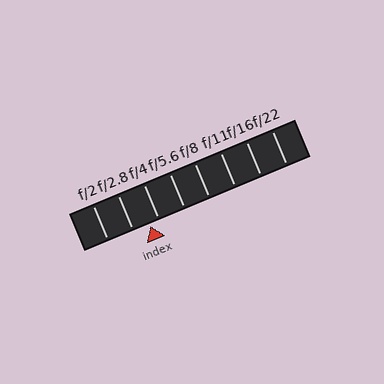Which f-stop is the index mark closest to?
The index mark is closest to f/4.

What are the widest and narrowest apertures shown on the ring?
The widest aperture shown is f/2 and the narrowest is f/22.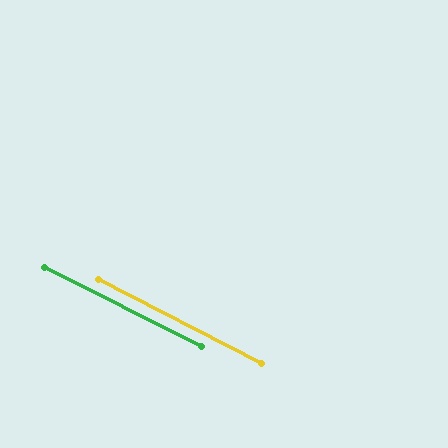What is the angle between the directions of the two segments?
Approximately 0 degrees.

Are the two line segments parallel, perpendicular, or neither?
Parallel — their directions differ by only 0.3°.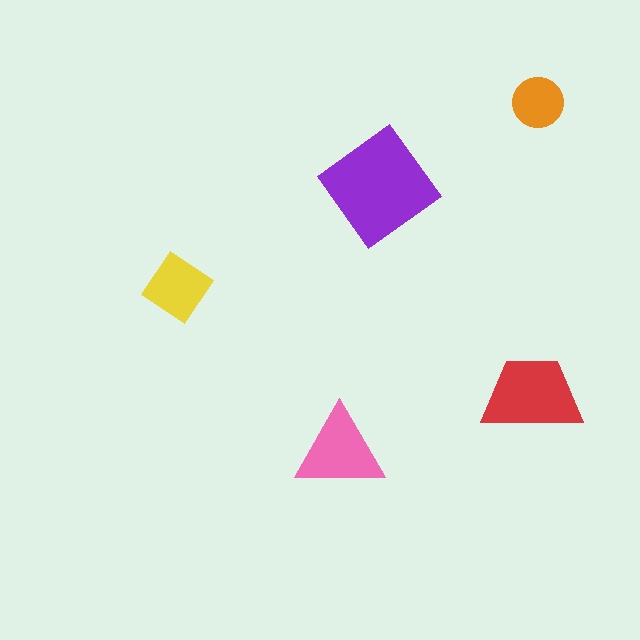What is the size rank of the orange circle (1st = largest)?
5th.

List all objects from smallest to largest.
The orange circle, the yellow diamond, the pink triangle, the red trapezoid, the purple diamond.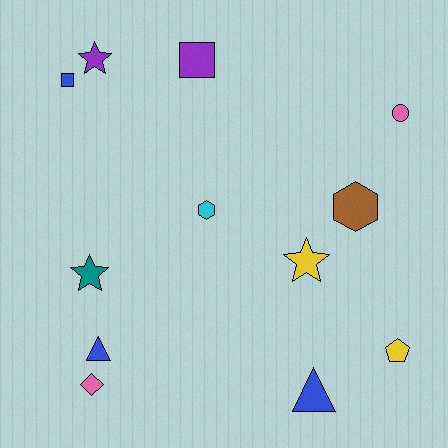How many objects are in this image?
There are 12 objects.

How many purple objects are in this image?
There are 2 purple objects.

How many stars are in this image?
There are 3 stars.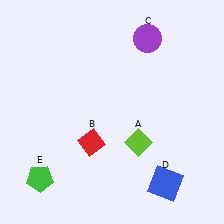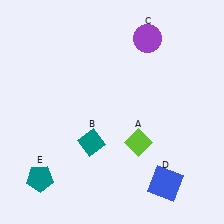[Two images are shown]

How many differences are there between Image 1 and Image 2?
There are 2 differences between the two images.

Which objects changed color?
B changed from red to teal. E changed from green to teal.